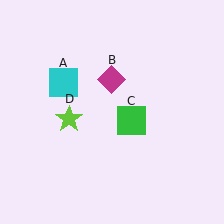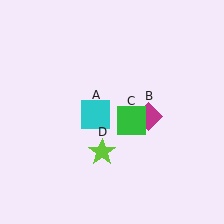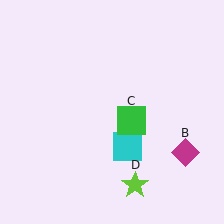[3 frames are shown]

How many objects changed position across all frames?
3 objects changed position: cyan square (object A), magenta diamond (object B), lime star (object D).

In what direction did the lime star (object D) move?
The lime star (object D) moved down and to the right.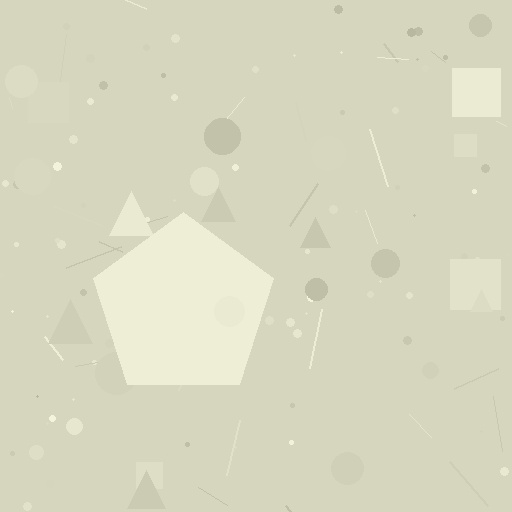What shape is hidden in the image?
A pentagon is hidden in the image.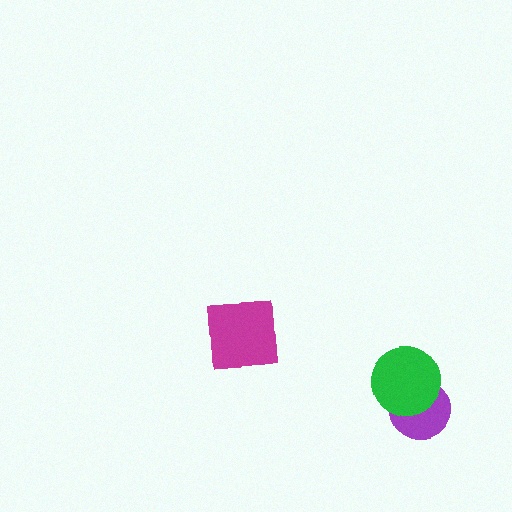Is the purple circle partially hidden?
Yes, it is partially covered by another shape.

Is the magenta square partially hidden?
No, no other shape covers it.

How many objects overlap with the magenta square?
0 objects overlap with the magenta square.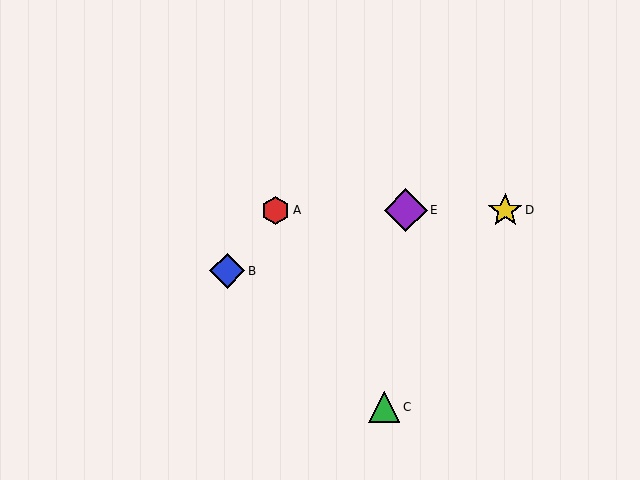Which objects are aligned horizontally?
Objects A, D, E are aligned horizontally.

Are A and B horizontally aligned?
No, A is at y≈210 and B is at y≈271.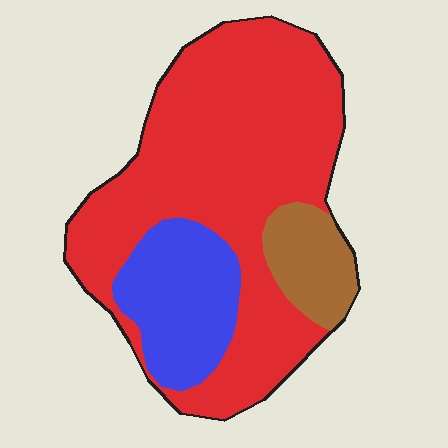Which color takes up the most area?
Red, at roughly 70%.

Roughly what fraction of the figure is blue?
Blue covers 20% of the figure.